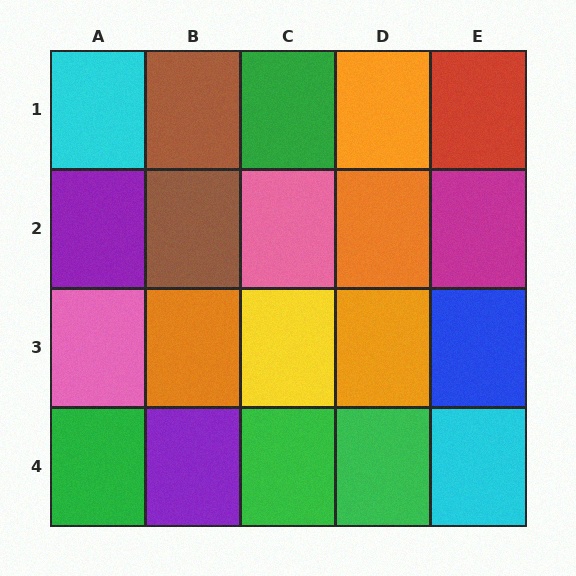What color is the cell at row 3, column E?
Blue.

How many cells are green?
4 cells are green.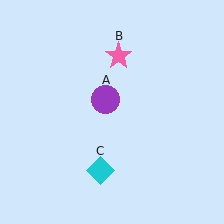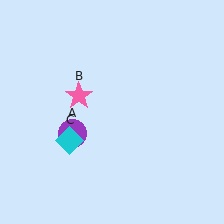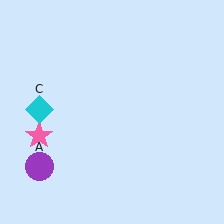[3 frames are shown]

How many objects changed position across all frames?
3 objects changed position: purple circle (object A), pink star (object B), cyan diamond (object C).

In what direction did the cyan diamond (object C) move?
The cyan diamond (object C) moved up and to the left.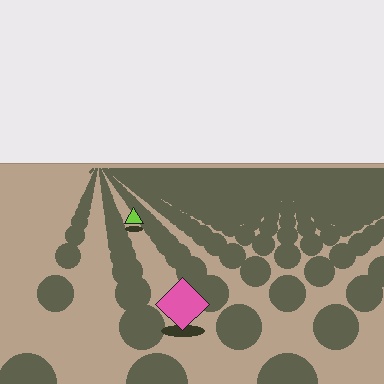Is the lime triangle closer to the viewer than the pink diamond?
No. The pink diamond is closer — you can tell from the texture gradient: the ground texture is coarser near it.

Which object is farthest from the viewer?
The lime triangle is farthest from the viewer. It appears smaller and the ground texture around it is denser.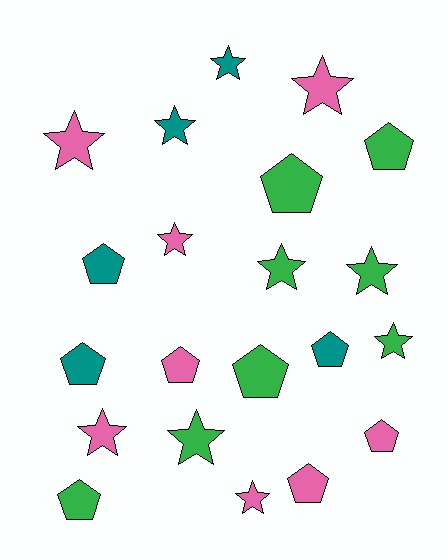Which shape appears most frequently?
Star, with 11 objects.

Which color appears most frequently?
Pink, with 8 objects.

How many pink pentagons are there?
There are 3 pink pentagons.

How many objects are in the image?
There are 21 objects.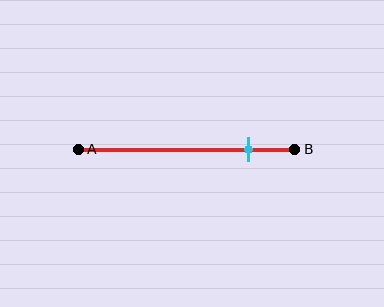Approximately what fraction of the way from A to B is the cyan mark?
The cyan mark is approximately 80% of the way from A to B.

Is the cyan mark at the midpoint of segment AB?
No, the mark is at about 80% from A, not at the 50% midpoint.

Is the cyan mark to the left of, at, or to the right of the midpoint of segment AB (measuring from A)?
The cyan mark is to the right of the midpoint of segment AB.